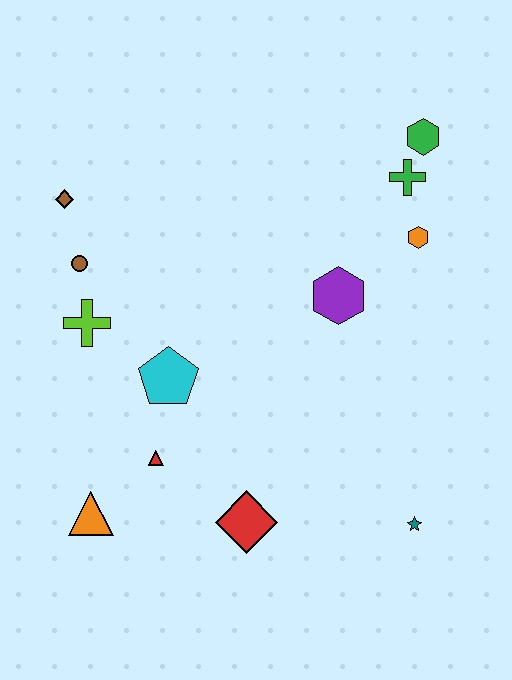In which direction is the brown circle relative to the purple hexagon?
The brown circle is to the left of the purple hexagon.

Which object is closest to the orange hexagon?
The green cross is closest to the orange hexagon.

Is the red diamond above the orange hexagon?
No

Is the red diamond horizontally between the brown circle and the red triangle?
No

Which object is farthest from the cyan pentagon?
The green hexagon is farthest from the cyan pentagon.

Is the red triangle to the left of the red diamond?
Yes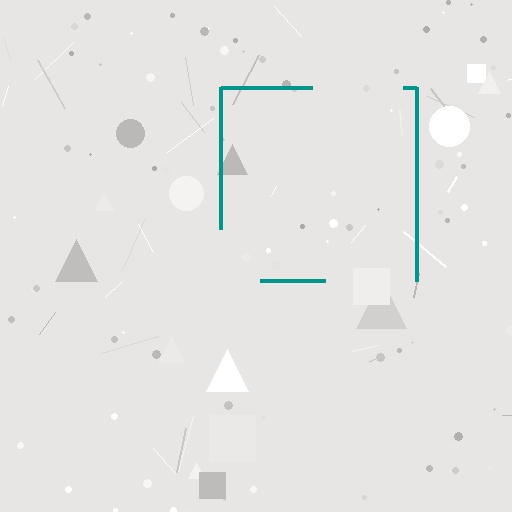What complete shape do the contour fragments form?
The contour fragments form a square.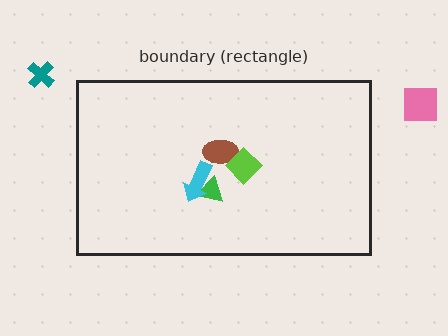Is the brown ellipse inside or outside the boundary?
Inside.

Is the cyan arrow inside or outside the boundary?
Inside.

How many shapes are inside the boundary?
4 inside, 2 outside.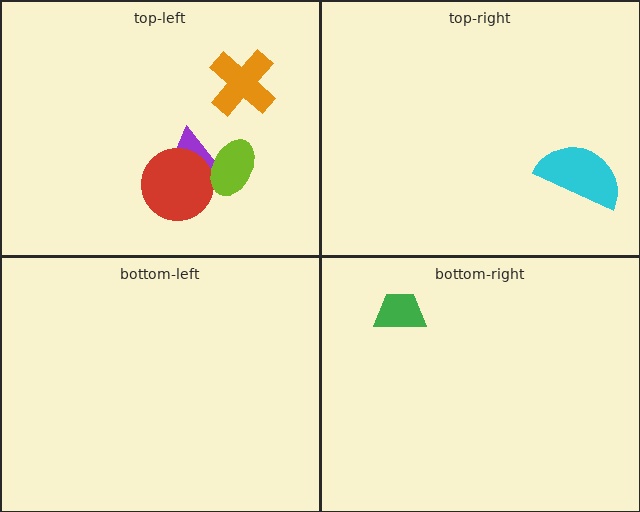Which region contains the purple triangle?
The top-left region.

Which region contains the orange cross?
The top-left region.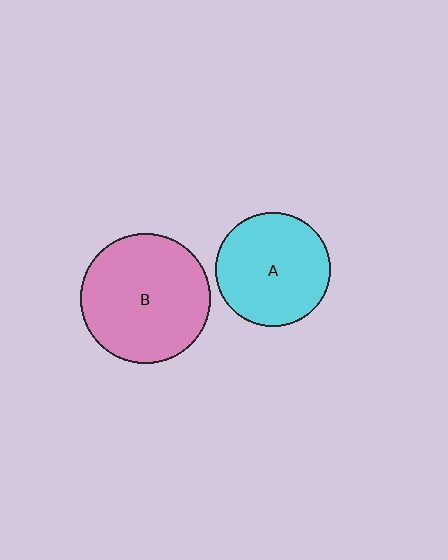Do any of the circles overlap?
No, none of the circles overlap.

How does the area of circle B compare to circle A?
Approximately 1.3 times.